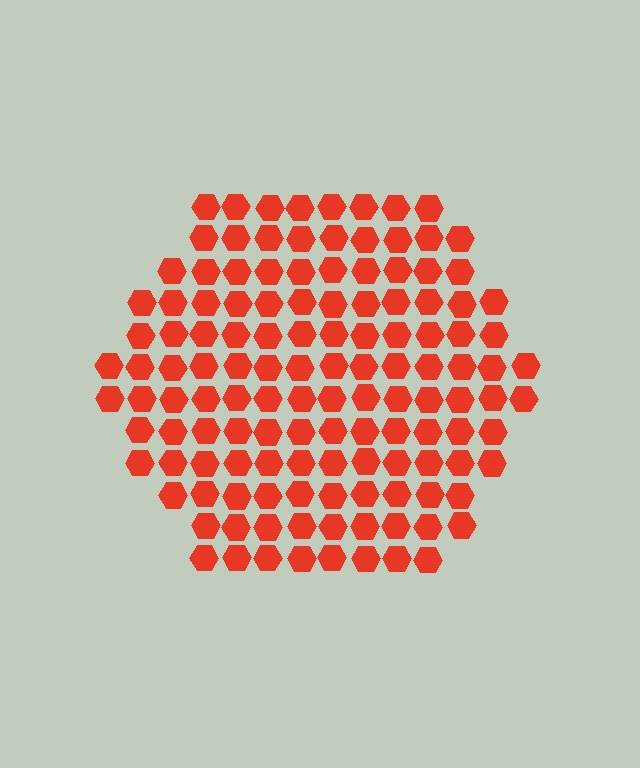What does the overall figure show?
The overall figure shows a hexagon.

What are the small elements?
The small elements are hexagons.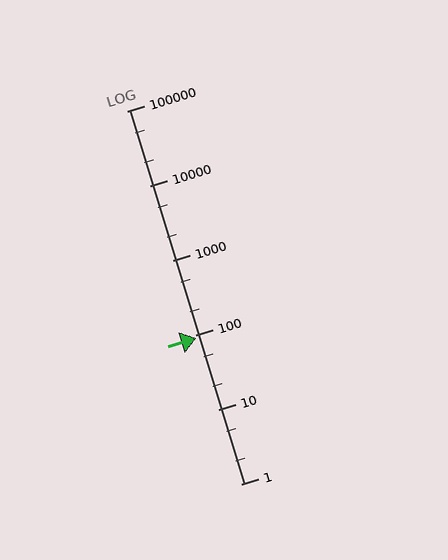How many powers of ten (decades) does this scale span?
The scale spans 5 decades, from 1 to 100000.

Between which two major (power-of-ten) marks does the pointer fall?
The pointer is between 10 and 100.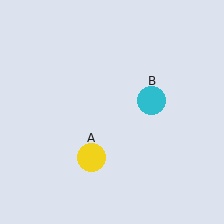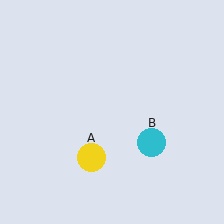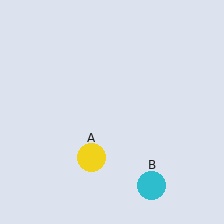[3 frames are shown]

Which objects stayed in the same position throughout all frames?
Yellow circle (object A) remained stationary.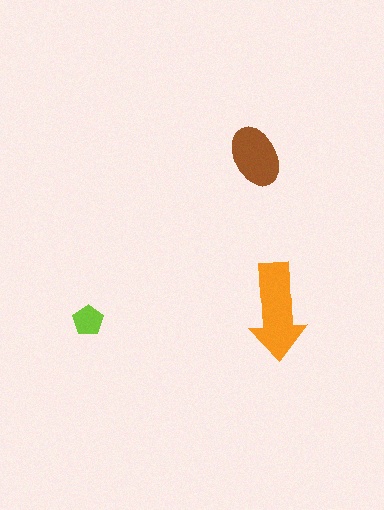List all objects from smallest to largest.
The lime pentagon, the brown ellipse, the orange arrow.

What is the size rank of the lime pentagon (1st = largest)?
3rd.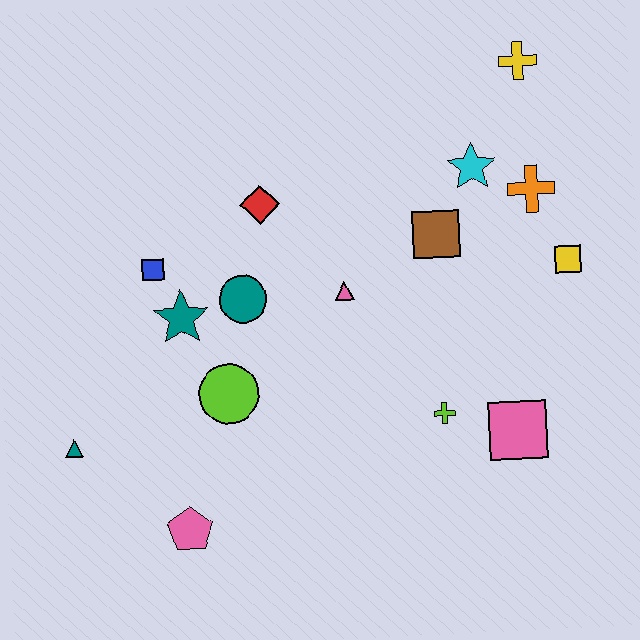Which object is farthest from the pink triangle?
The teal triangle is farthest from the pink triangle.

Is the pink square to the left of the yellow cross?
Yes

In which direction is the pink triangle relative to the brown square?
The pink triangle is to the left of the brown square.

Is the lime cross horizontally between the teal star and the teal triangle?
No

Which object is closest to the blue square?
The teal star is closest to the blue square.